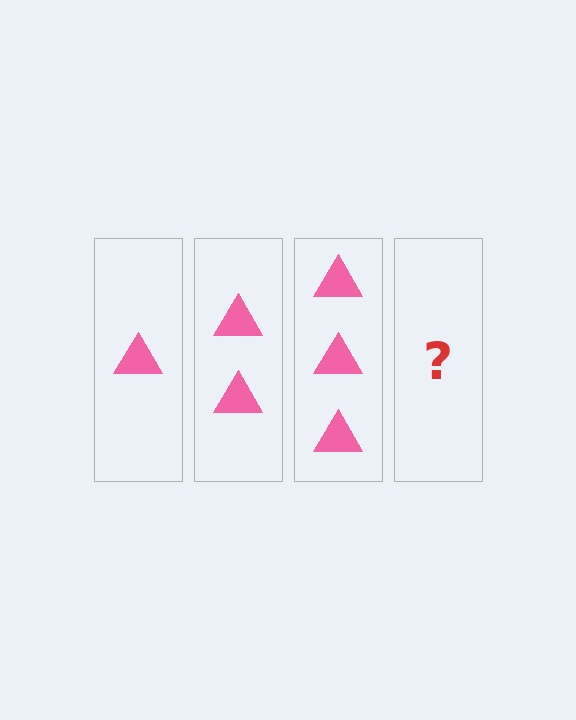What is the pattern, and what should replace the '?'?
The pattern is that each step adds one more triangle. The '?' should be 4 triangles.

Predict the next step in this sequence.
The next step is 4 triangles.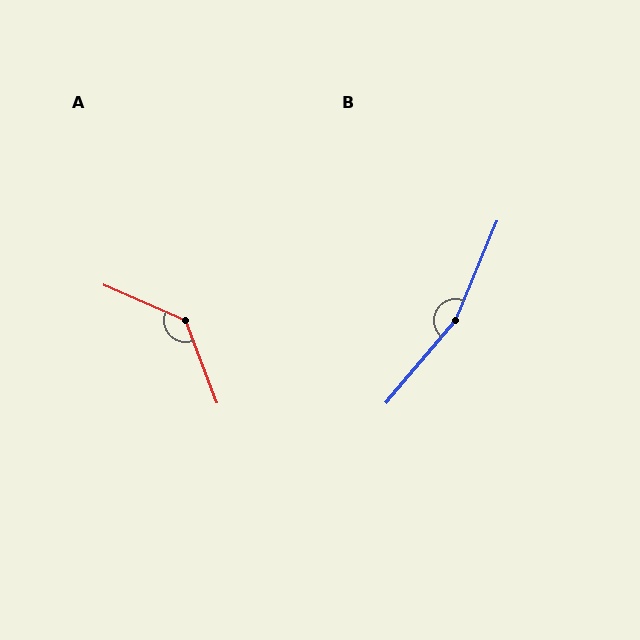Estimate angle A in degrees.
Approximately 135 degrees.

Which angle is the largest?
B, at approximately 162 degrees.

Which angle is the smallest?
A, at approximately 135 degrees.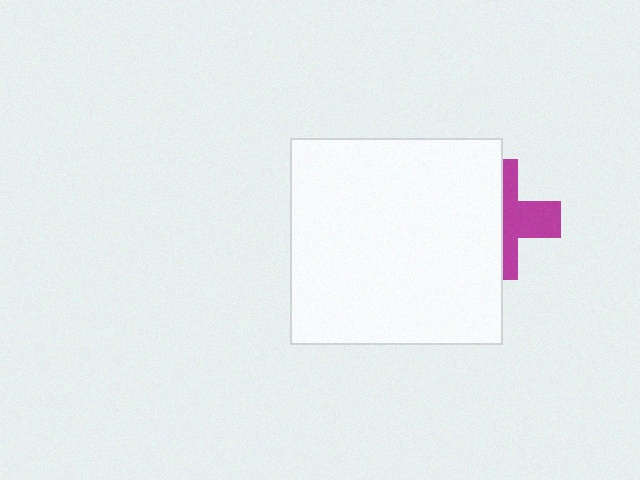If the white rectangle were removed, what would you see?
You would see the complete magenta cross.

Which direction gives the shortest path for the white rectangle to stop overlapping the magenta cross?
Moving left gives the shortest separation.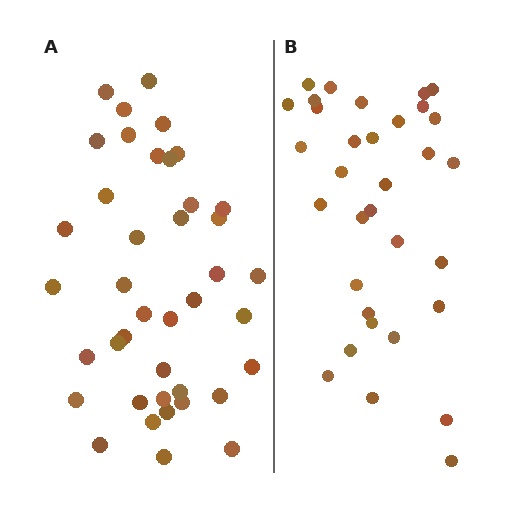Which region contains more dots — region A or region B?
Region A (the left region) has more dots.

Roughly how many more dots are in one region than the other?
Region A has roughly 8 or so more dots than region B.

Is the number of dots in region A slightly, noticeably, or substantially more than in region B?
Region A has only slightly more — the two regions are fairly close. The ratio is roughly 1.2 to 1.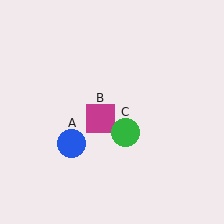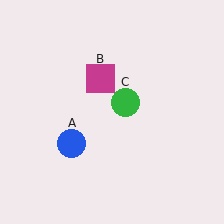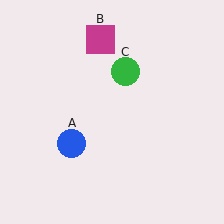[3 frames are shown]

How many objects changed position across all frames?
2 objects changed position: magenta square (object B), green circle (object C).